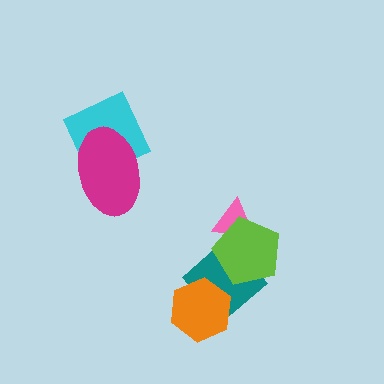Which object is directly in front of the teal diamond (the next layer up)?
The pink triangle is directly in front of the teal diamond.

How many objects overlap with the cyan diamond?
1 object overlaps with the cyan diamond.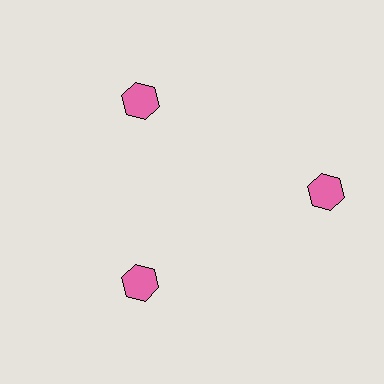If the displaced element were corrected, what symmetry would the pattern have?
It would have 3-fold rotational symmetry — the pattern would map onto itself every 120 degrees.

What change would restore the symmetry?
The symmetry would be restored by moving it inward, back onto the ring so that all 3 hexagons sit at equal angles and equal distance from the center.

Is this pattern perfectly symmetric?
No. The 3 pink hexagons are arranged in a ring, but one element near the 3 o'clock position is pushed outward from the center, breaking the 3-fold rotational symmetry.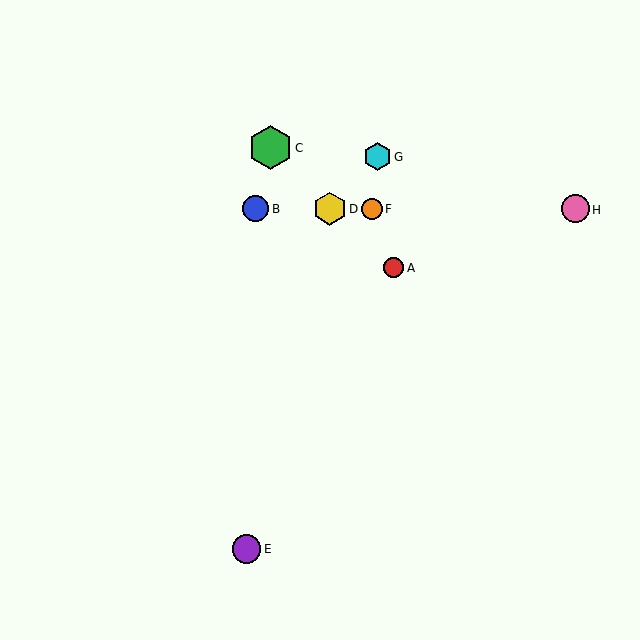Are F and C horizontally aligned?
No, F is at y≈209 and C is at y≈148.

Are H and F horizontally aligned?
Yes, both are at y≈209.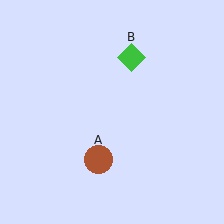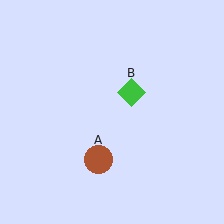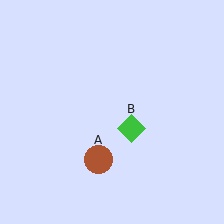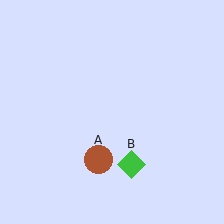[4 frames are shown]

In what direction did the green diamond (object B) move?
The green diamond (object B) moved down.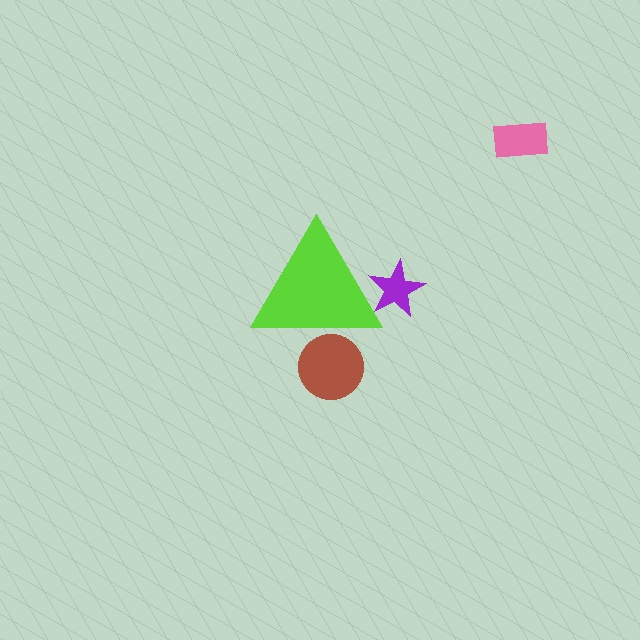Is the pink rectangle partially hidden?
No, the pink rectangle is fully visible.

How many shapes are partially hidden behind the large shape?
2 shapes are partially hidden.